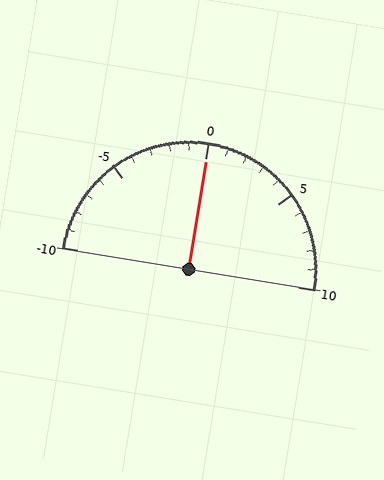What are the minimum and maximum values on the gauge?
The gauge ranges from -10 to 10.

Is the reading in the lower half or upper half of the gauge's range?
The reading is in the upper half of the range (-10 to 10).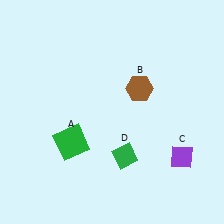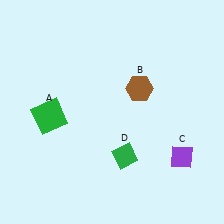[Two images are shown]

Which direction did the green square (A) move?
The green square (A) moved up.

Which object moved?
The green square (A) moved up.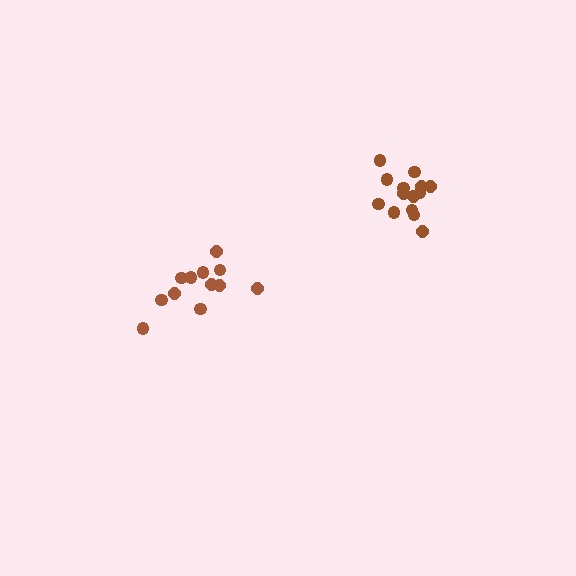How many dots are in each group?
Group 1: 12 dots, Group 2: 14 dots (26 total).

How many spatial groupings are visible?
There are 2 spatial groupings.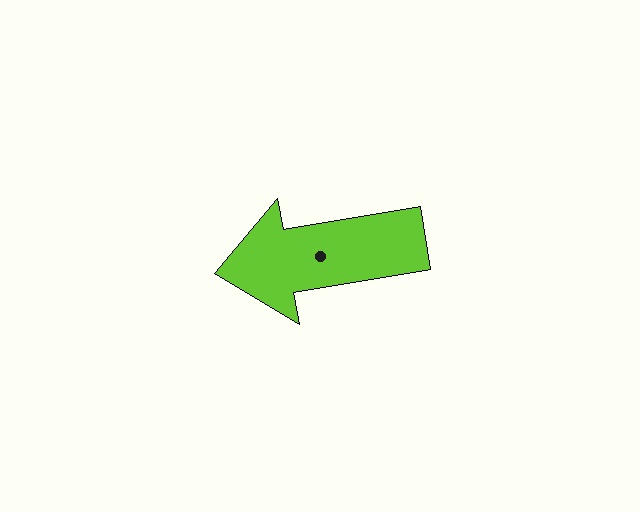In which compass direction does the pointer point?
West.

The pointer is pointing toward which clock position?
Roughly 9 o'clock.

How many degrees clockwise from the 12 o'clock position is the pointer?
Approximately 260 degrees.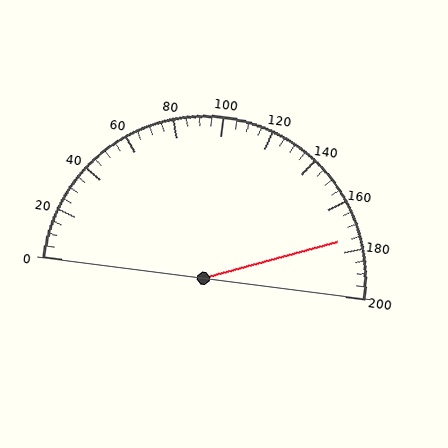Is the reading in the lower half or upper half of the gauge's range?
The reading is in the upper half of the range (0 to 200).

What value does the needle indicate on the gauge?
The needle indicates approximately 175.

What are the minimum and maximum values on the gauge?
The gauge ranges from 0 to 200.